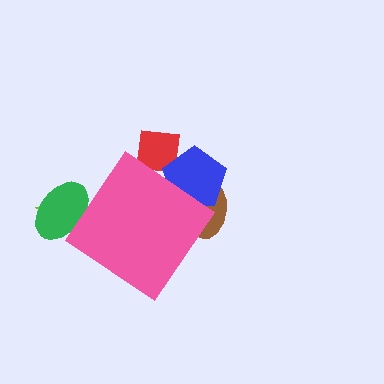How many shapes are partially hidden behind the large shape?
5 shapes are partially hidden.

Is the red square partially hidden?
Yes, the red square is partially hidden behind the pink diamond.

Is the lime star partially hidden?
Yes, the lime star is partially hidden behind the pink diamond.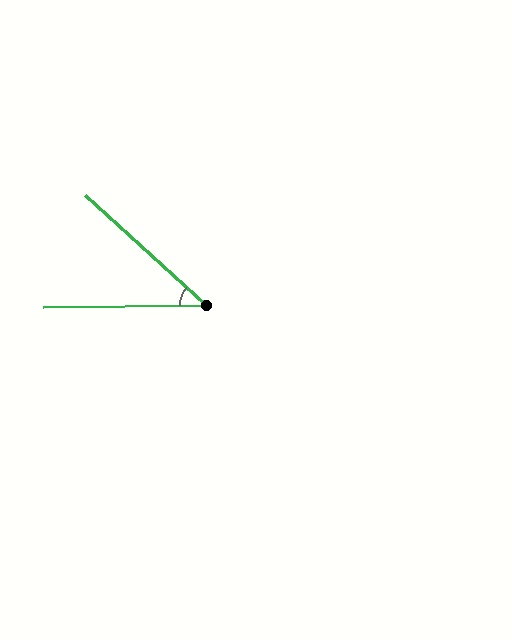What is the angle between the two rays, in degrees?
Approximately 43 degrees.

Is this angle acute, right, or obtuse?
It is acute.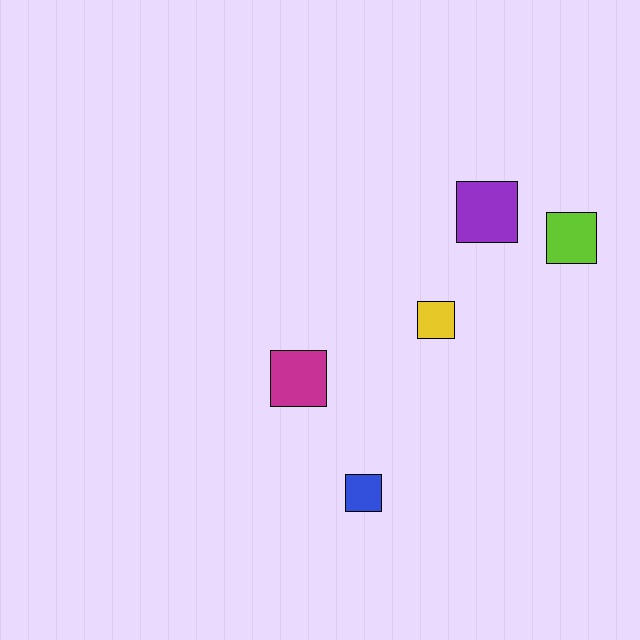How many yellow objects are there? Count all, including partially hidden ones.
There is 1 yellow object.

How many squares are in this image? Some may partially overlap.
There are 5 squares.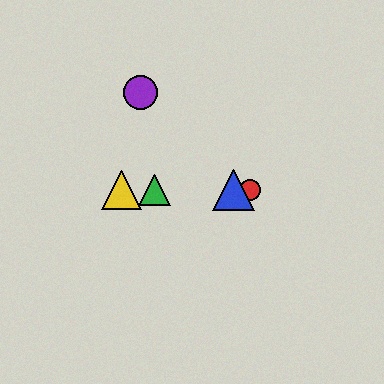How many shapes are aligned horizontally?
4 shapes (the red circle, the blue triangle, the green triangle, the yellow triangle) are aligned horizontally.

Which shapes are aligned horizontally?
The red circle, the blue triangle, the green triangle, the yellow triangle are aligned horizontally.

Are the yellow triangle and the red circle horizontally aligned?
Yes, both are at y≈190.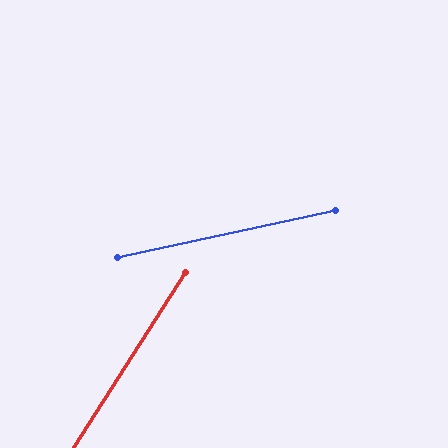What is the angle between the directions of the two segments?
Approximately 45 degrees.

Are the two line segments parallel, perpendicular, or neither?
Neither parallel nor perpendicular — they differ by about 45°.